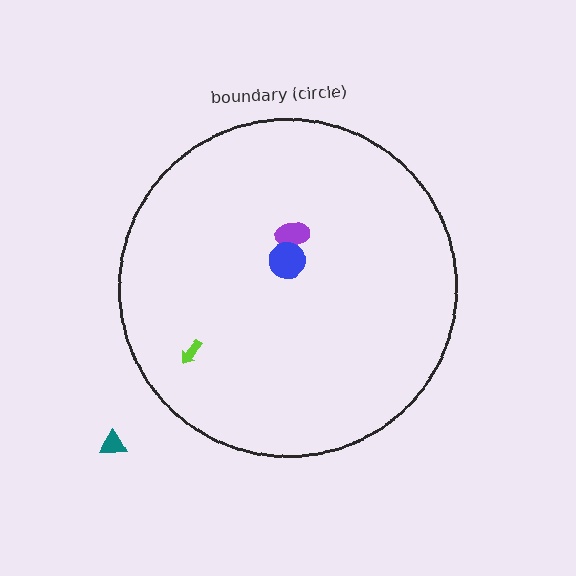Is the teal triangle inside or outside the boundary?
Outside.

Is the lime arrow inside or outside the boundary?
Inside.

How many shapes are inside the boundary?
3 inside, 1 outside.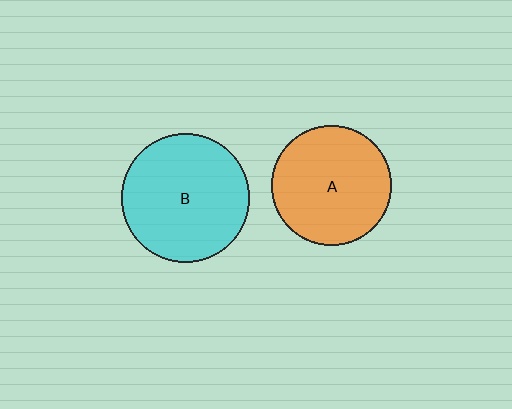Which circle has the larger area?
Circle B (cyan).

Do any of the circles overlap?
No, none of the circles overlap.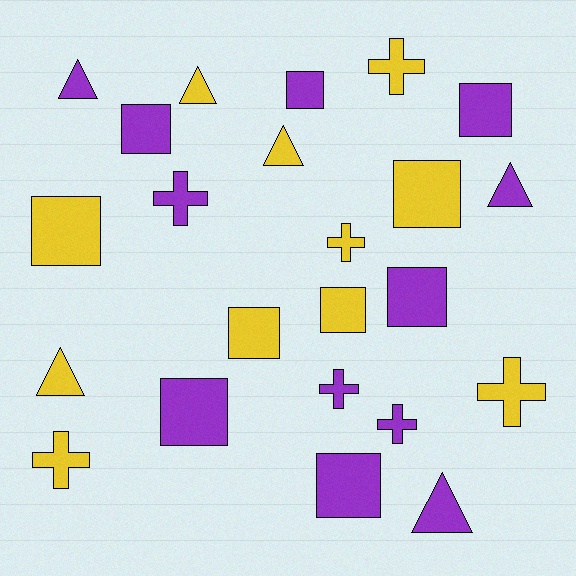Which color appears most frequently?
Purple, with 12 objects.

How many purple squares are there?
There are 6 purple squares.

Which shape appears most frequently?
Square, with 10 objects.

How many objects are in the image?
There are 23 objects.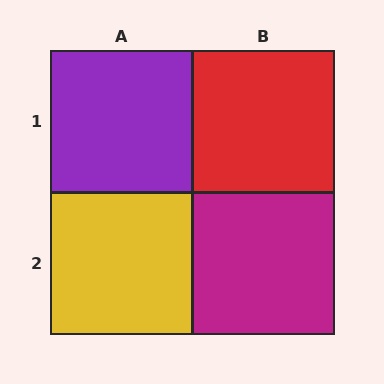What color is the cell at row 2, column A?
Yellow.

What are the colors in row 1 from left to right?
Purple, red.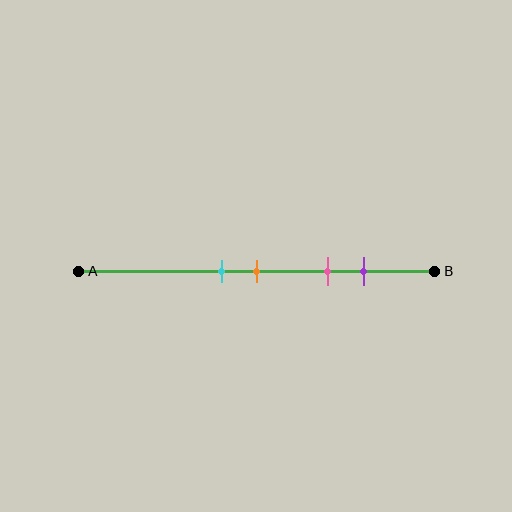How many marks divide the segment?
There are 4 marks dividing the segment.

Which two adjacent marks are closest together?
The cyan and orange marks are the closest adjacent pair.